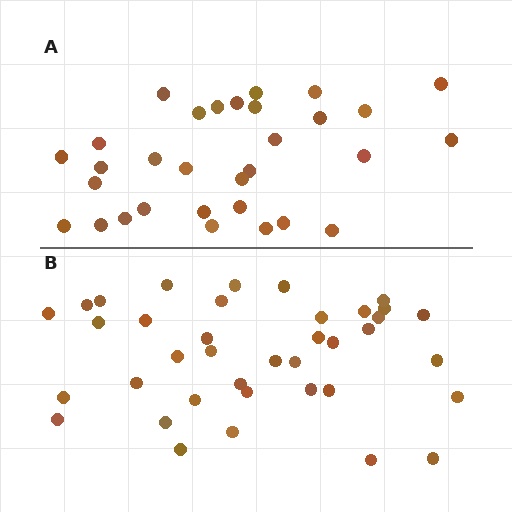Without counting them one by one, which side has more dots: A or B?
Region B (the bottom region) has more dots.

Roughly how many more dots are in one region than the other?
Region B has roughly 8 or so more dots than region A.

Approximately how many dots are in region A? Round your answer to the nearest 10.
About 30 dots. (The exact count is 31, which rounds to 30.)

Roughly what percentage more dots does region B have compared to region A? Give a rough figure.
About 25% more.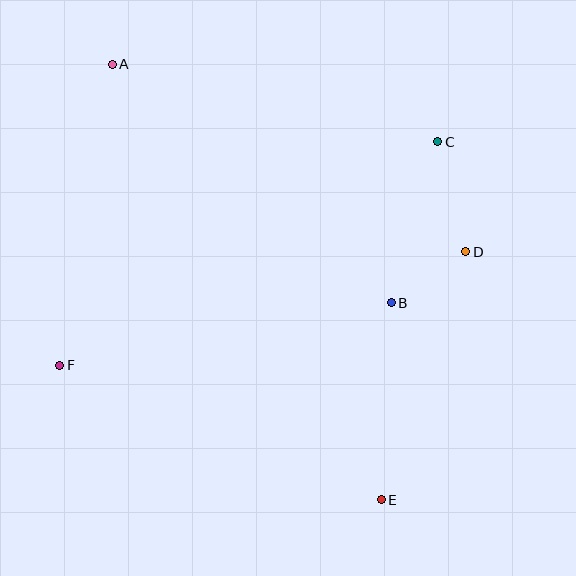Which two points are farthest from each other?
Points A and E are farthest from each other.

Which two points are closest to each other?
Points B and D are closest to each other.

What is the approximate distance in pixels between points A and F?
The distance between A and F is approximately 306 pixels.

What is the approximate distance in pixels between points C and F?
The distance between C and F is approximately 439 pixels.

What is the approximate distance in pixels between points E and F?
The distance between E and F is approximately 349 pixels.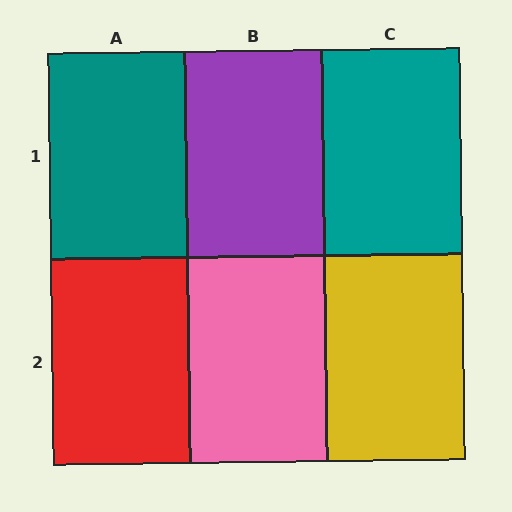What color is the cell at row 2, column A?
Red.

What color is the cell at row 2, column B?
Pink.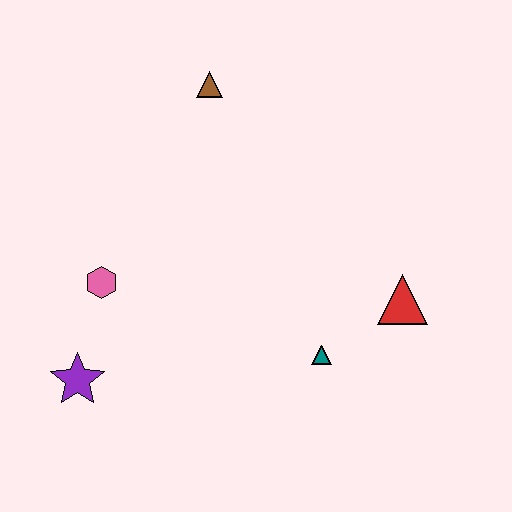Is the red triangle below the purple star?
No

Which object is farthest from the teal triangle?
The brown triangle is farthest from the teal triangle.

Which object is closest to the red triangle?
The teal triangle is closest to the red triangle.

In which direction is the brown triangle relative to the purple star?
The brown triangle is above the purple star.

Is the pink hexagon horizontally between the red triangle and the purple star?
Yes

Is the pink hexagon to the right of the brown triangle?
No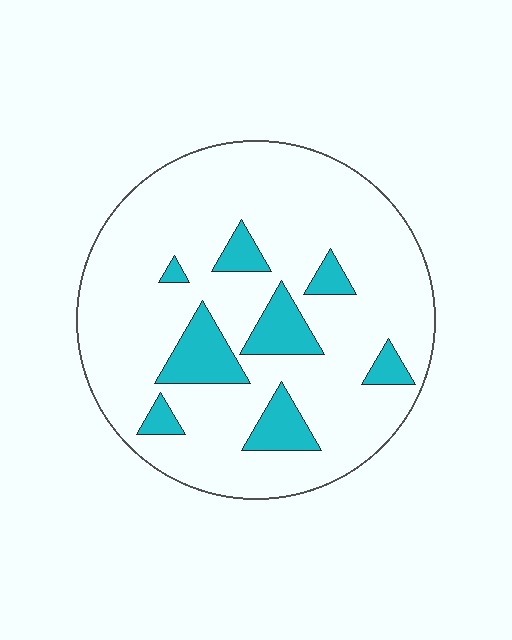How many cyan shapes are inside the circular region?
8.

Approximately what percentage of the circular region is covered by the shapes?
Approximately 15%.